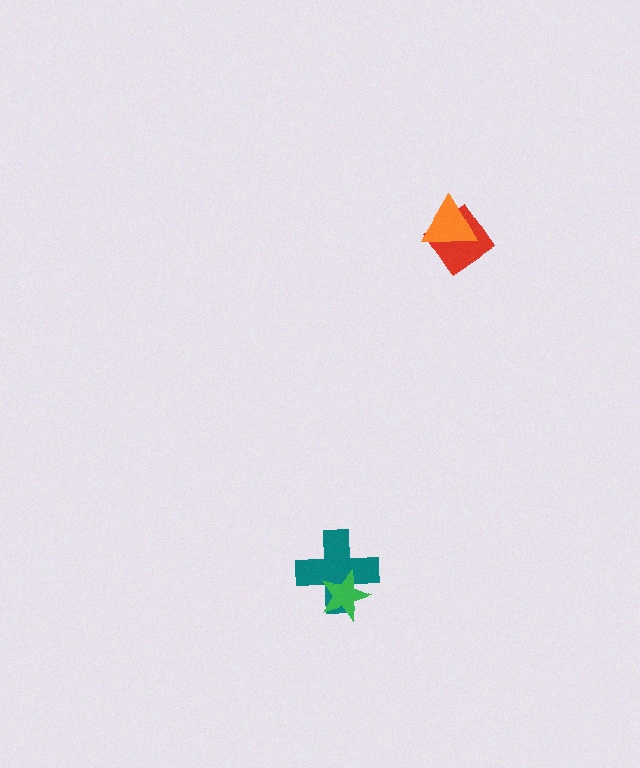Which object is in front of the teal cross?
The green star is in front of the teal cross.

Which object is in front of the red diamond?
The orange triangle is in front of the red diamond.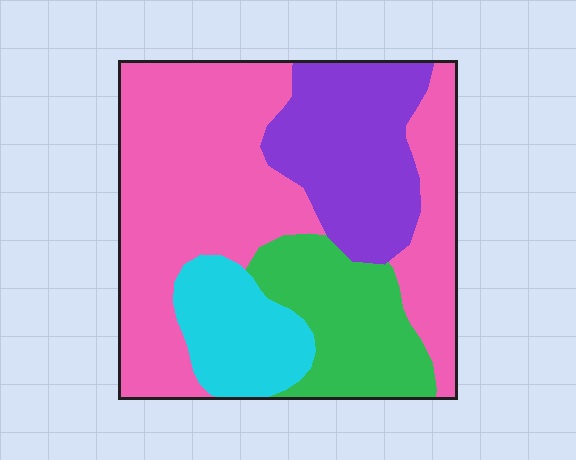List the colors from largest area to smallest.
From largest to smallest: pink, purple, green, cyan.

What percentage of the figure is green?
Green takes up about one sixth (1/6) of the figure.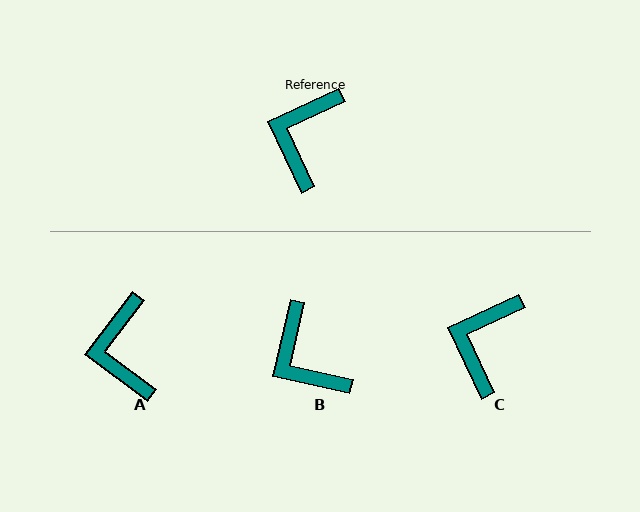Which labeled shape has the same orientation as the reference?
C.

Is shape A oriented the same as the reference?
No, it is off by about 28 degrees.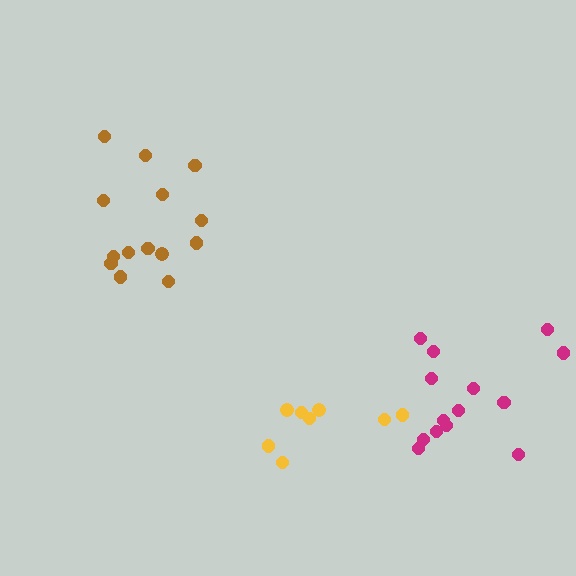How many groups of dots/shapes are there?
There are 3 groups.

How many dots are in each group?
Group 1: 14 dots, Group 2: 8 dots, Group 3: 14 dots (36 total).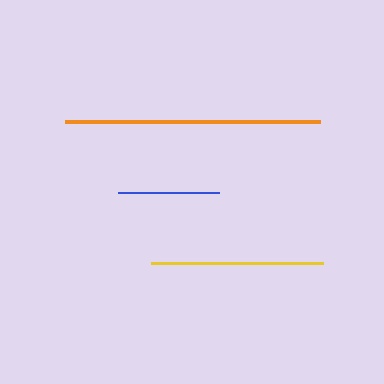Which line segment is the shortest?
The blue line is the shortest at approximately 101 pixels.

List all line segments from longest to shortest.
From longest to shortest: orange, yellow, blue.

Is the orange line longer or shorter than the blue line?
The orange line is longer than the blue line.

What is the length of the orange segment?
The orange segment is approximately 254 pixels long.